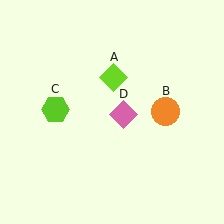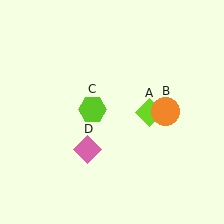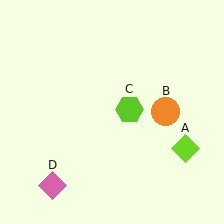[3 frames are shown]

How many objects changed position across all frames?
3 objects changed position: lime diamond (object A), lime hexagon (object C), pink diamond (object D).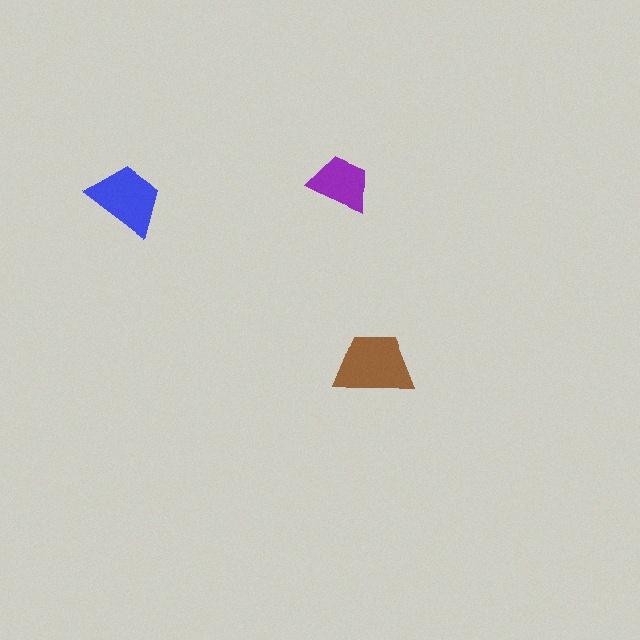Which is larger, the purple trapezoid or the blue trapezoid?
The blue one.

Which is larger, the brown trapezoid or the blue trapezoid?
The brown one.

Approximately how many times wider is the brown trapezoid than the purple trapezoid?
About 1.5 times wider.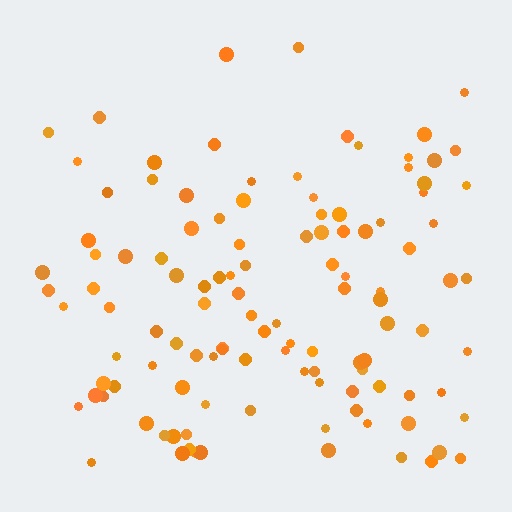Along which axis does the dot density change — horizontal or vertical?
Vertical.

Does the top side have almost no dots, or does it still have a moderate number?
Still a moderate number, just noticeably fewer than the bottom.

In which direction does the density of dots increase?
From top to bottom, with the bottom side densest.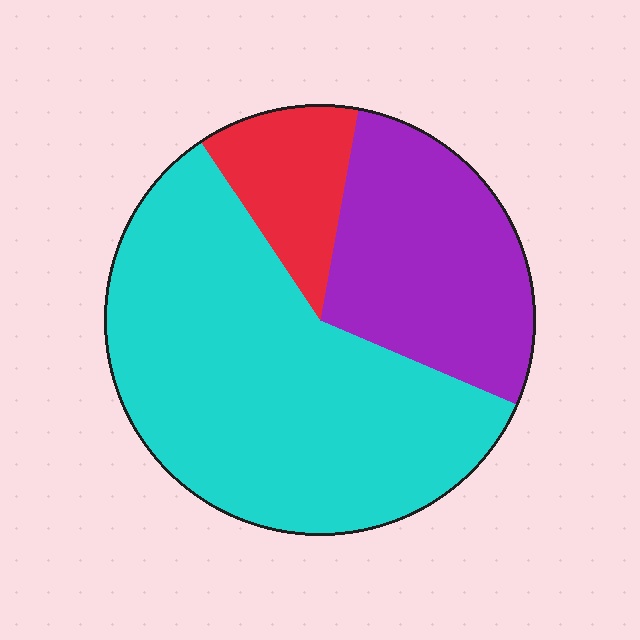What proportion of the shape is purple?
Purple covers around 30% of the shape.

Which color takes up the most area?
Cyan, at roughly 60%.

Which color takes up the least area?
Red, at roughly 10%.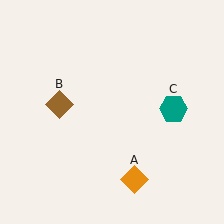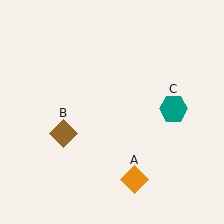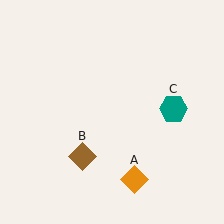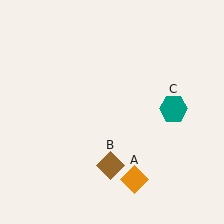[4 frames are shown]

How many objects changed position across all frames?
1 object changed position: brown diamond (object B).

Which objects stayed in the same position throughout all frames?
Orange diamond (object A) and teal hexagon (object C) remained stationary.